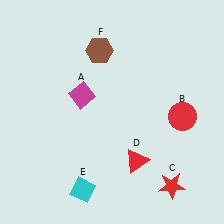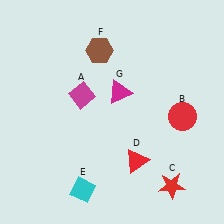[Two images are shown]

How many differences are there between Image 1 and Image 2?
There is 1 difference between the two images.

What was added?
A magenta triangle (G) was added in Image 2.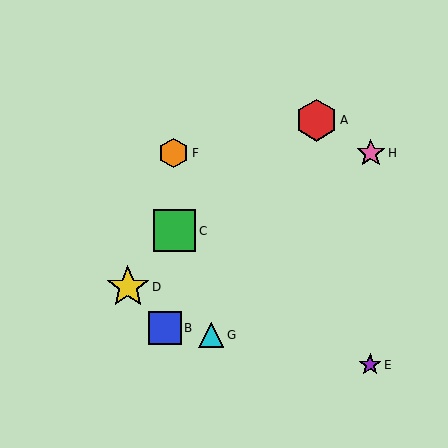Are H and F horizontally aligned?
Yes, both are at y≈153.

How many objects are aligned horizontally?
2 objects (F, H) are aligned horizontally.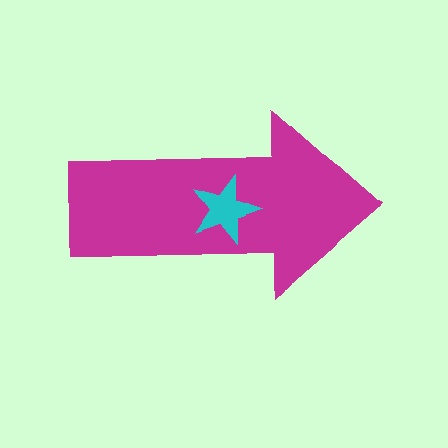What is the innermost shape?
The cyan star.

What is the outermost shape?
The magenta arrow.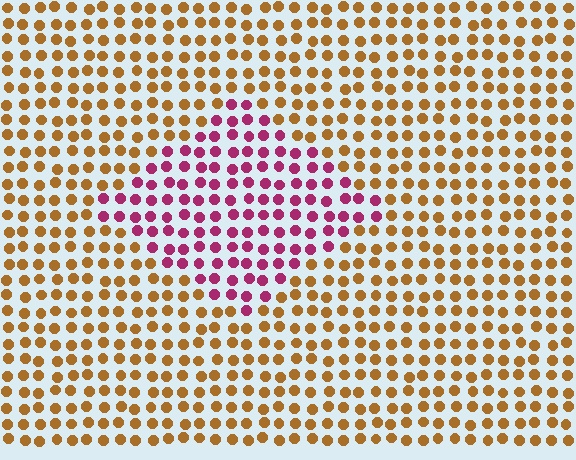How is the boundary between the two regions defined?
The boundary is defined purely by a slight shift in hue (about 65 degrees). Spacing, size, and orientation are identical on both sides.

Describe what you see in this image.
The image is filled with small brown elements in a uniform arrangement. A diamond-shaped region is visible where the elements are tinted to a slightly different hue, forming a subtle color boundary.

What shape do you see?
I see a diamond.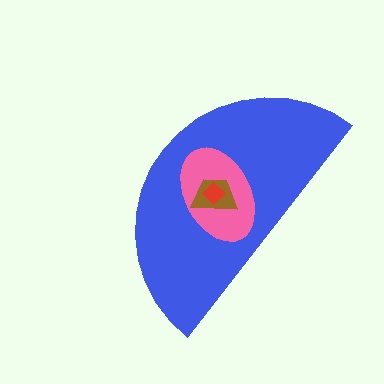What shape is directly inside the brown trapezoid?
The red diamond.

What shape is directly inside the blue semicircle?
The pink ellipse.